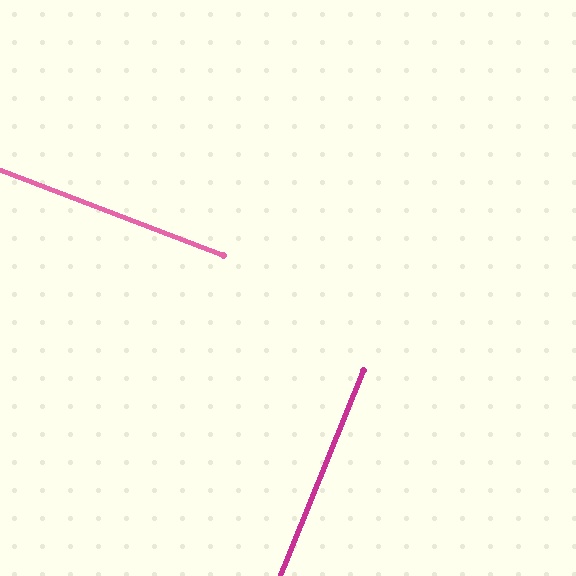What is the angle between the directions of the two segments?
Approximately 89 degrees.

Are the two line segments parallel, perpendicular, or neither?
Perpendicular — they meet at approximately 89°.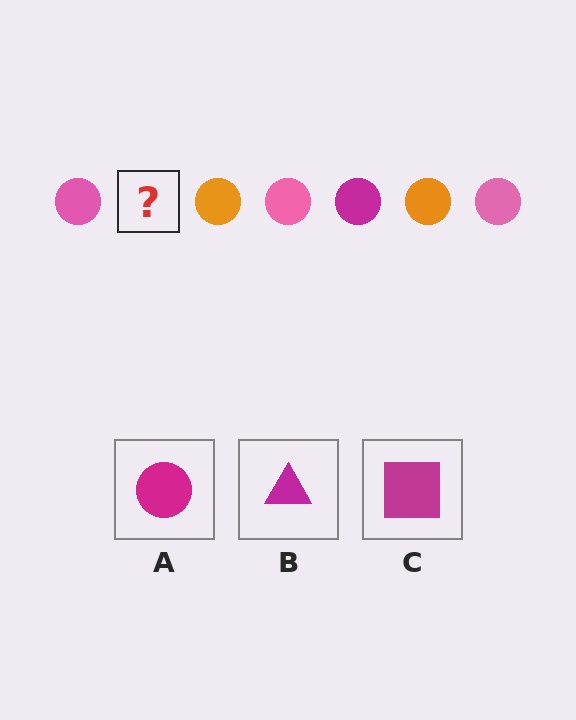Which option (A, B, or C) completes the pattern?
A.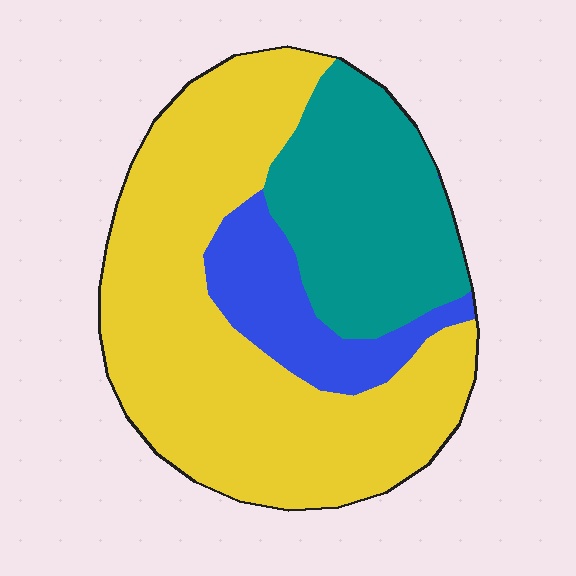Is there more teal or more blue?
Teal.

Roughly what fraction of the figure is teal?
Teal covers 27% of the figure.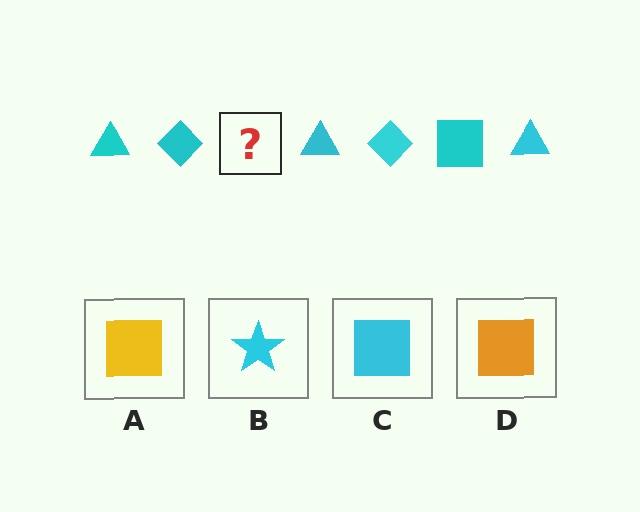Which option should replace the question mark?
Option C.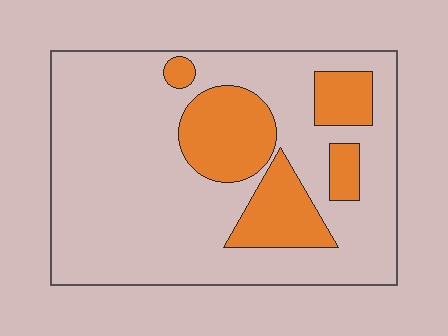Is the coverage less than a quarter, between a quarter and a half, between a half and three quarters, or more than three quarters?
Less than a quarter.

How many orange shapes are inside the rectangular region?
5.